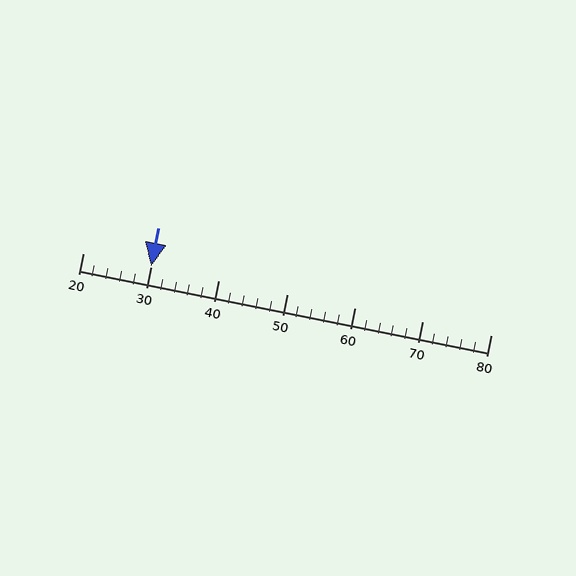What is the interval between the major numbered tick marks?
The major tick marks are spaced 10 units apart.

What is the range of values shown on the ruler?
The ruler shows values from 20 to 80.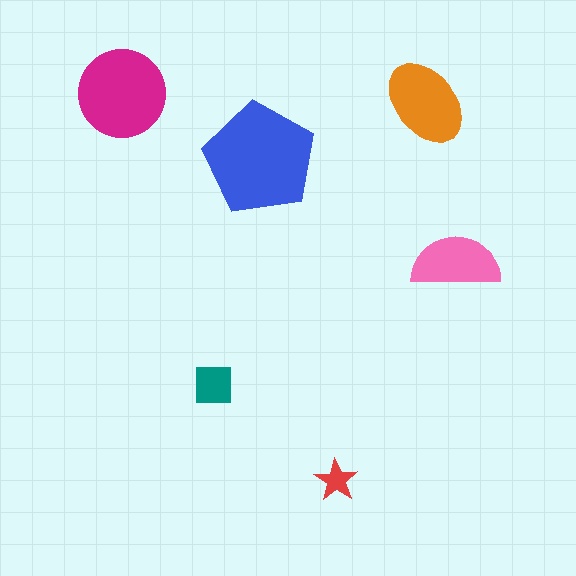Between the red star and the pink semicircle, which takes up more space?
The pink semicircle.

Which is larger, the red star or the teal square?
The teal square.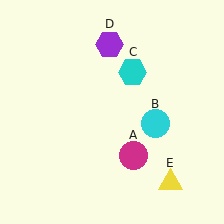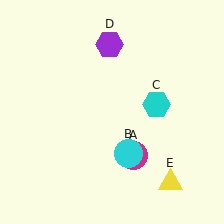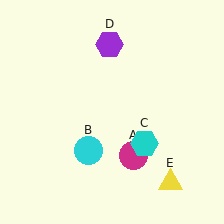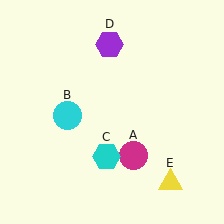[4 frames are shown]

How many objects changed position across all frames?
2 objects changed position: cyan circle (object B), cyan hexagon (object C).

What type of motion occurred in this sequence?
The cyan circle (object B), cyan hexagon (object C) rotated clockwise around the center of the scene.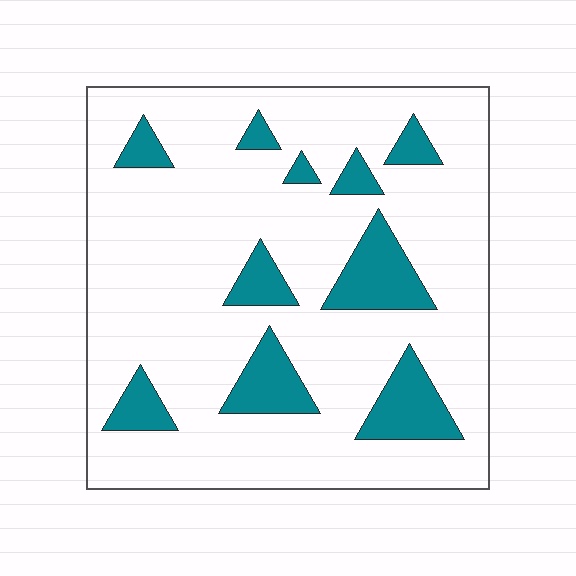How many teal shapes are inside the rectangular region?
10.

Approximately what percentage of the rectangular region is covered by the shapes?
Approximately 15%.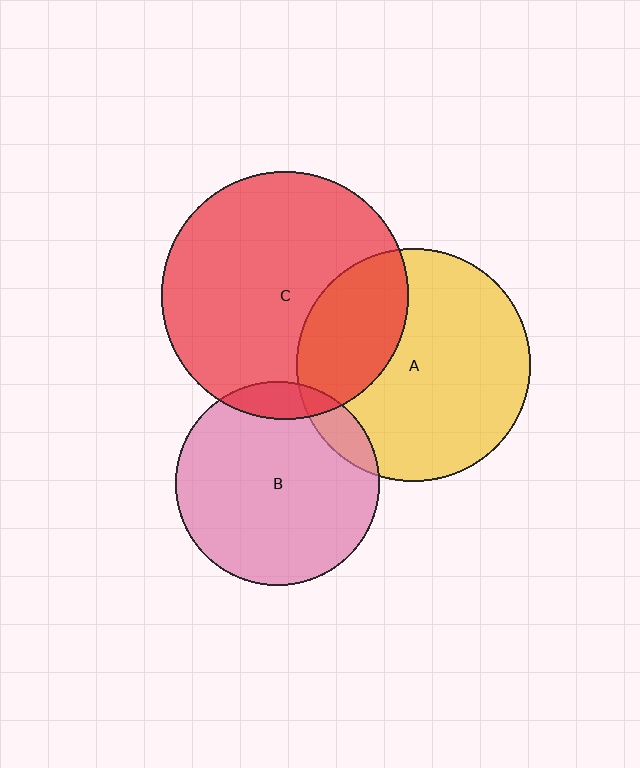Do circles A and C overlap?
Yes.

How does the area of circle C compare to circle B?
Approximately 1.5 times.